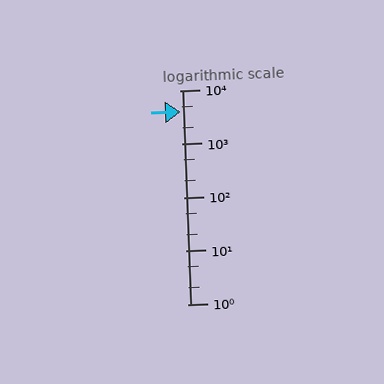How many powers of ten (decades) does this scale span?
The scale spans 4 decades, from 1 to 10000.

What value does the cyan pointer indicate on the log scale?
The pointer indicates approximately 3900.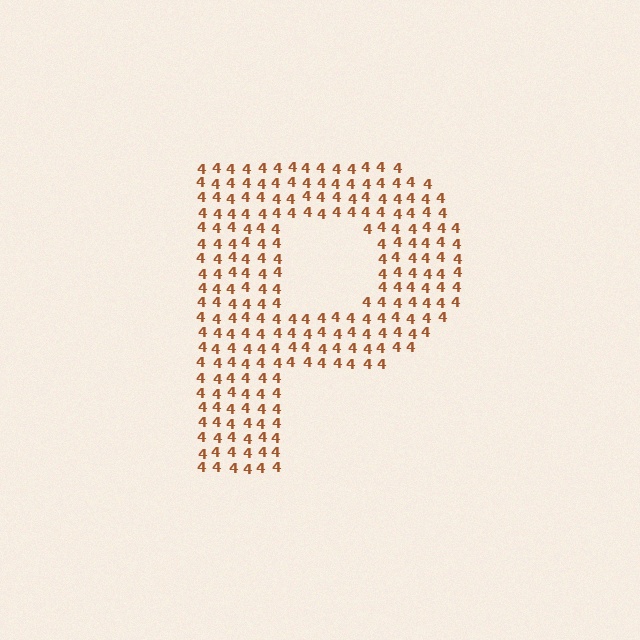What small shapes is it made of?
It is made of small digit 4's.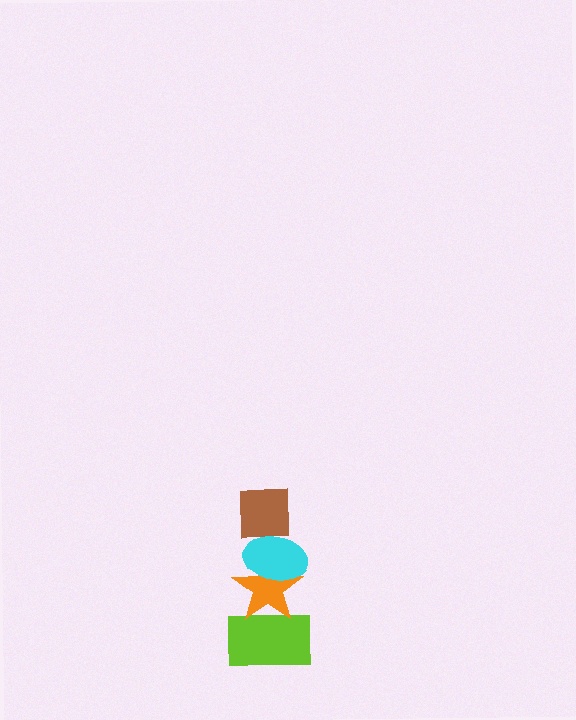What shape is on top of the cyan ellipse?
The brown square is on top of the cyan ellipse.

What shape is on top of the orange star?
The cyan ellipse is on top of the orange star.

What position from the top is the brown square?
The brown square is 1st from the top.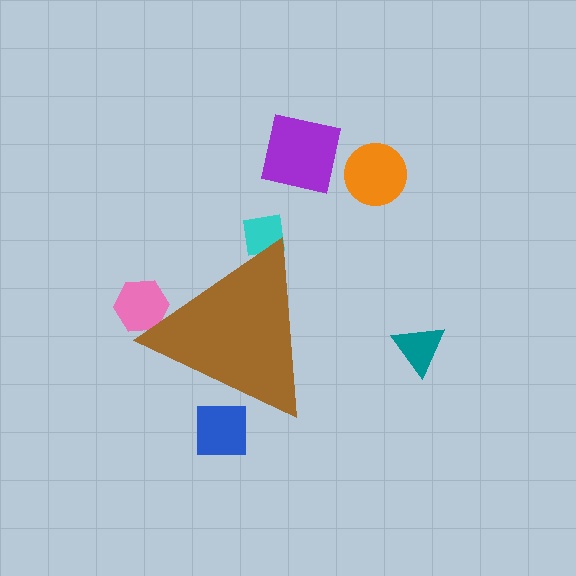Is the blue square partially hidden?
Yes, the blue square is partially hidden behind the brown triangle.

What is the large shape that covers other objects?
A brown triangle.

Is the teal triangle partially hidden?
No, the teal triangle is fully visible.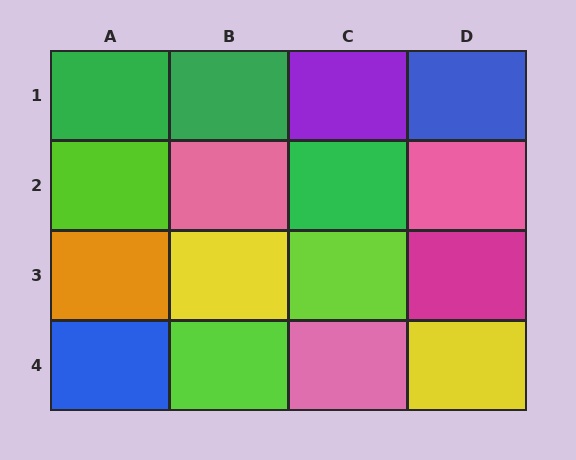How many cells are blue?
2 cells are blue.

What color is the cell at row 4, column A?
Blue.